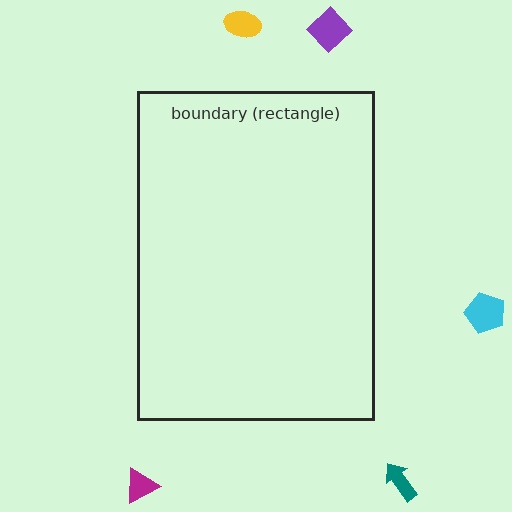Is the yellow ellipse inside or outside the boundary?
Outside.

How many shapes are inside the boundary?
0 inside, 5 outside.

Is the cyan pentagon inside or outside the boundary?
Outside.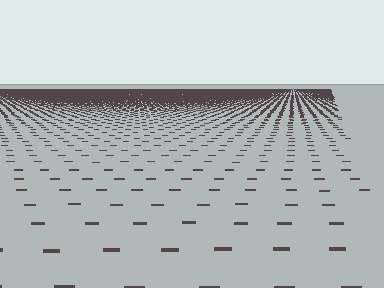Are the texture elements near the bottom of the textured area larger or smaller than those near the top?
Larger. Near the bottom, elements are closer to the viewer and appear at a bigger on-screen size.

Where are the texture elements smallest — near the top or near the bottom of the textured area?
Near the top.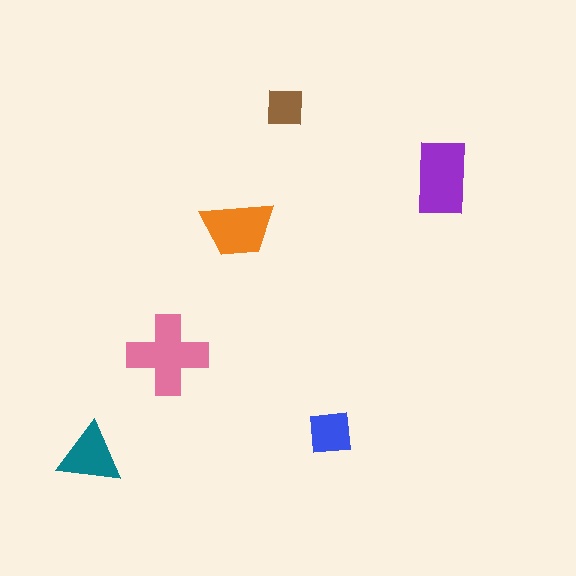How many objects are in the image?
There are 6 objects in the image.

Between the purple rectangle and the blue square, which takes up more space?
The purple rectangle.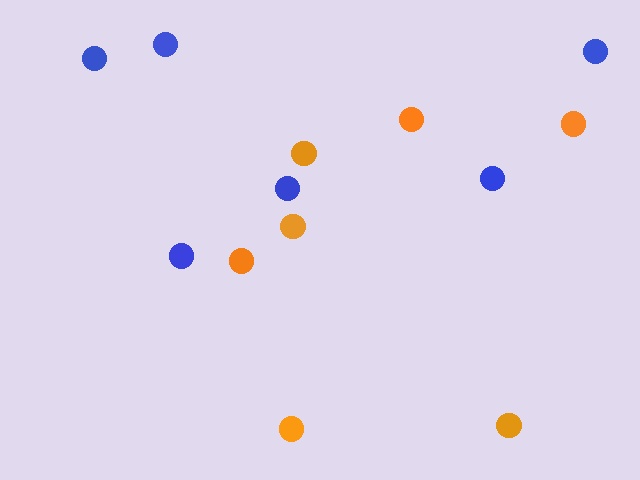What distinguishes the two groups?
There are 2 groups: one group of blue circles (6) and one group of orange circles (7).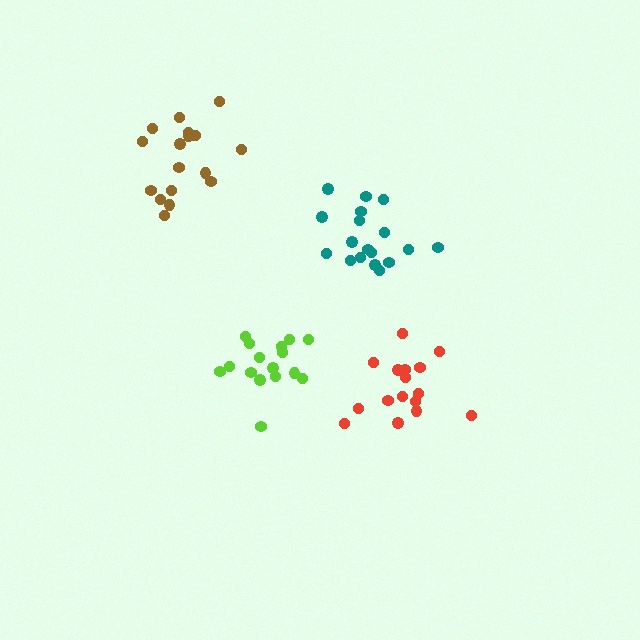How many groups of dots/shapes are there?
There are 4 groups.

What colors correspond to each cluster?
The clusters are colored: lime, brown, red, teal.